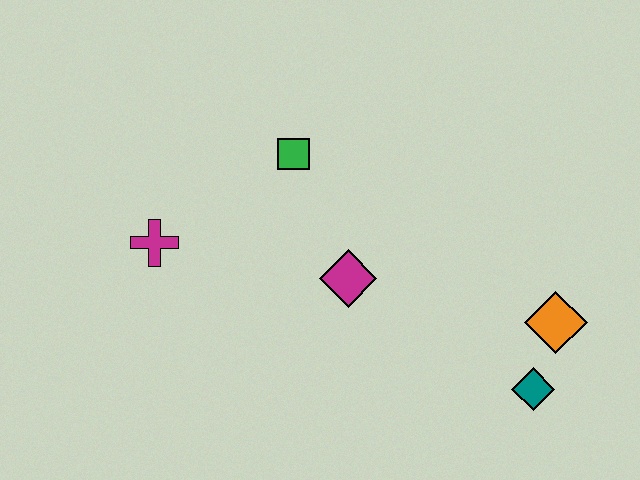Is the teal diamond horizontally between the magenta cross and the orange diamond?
Yes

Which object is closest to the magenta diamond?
The green square is closest to the magenta diamond.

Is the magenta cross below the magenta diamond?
No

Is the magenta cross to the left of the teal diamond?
Yes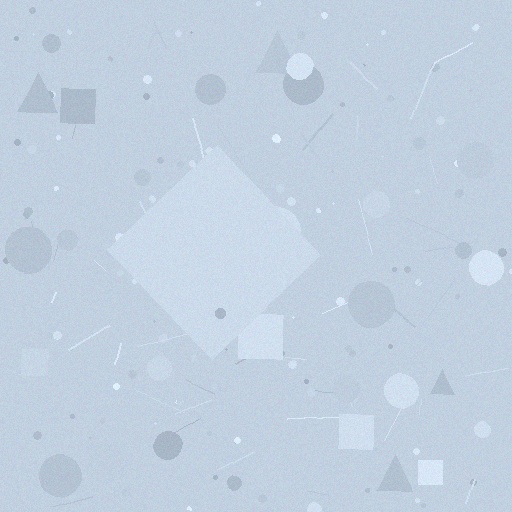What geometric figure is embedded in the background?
A diamond is embedded in the background.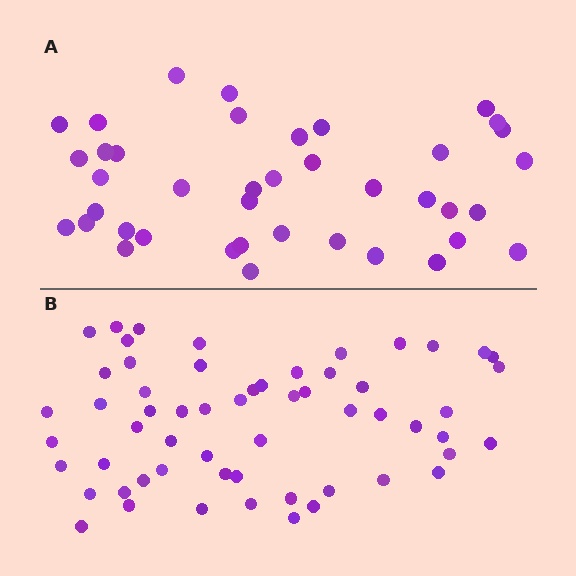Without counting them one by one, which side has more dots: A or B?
Region B (the bottom region) has more dots.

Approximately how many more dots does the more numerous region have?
Region B has approximately 20 more dots than region A.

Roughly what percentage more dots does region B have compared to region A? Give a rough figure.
About 45% more.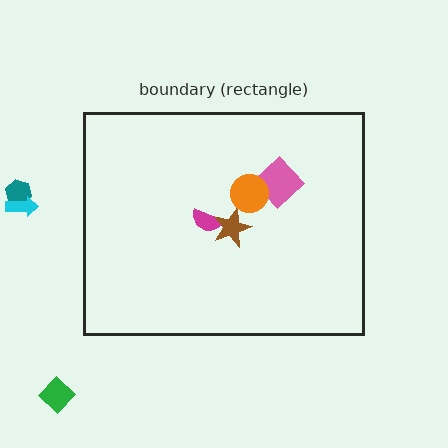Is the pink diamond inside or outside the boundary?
Inside.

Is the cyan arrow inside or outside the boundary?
Outside.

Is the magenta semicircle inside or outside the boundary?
Inside.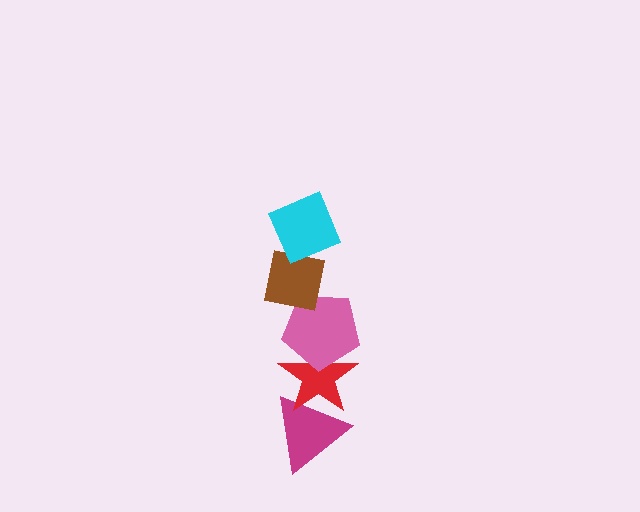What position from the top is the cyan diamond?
The cyan diamond is 1st from the top.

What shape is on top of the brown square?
The cyan diamond is on top of the brown square.